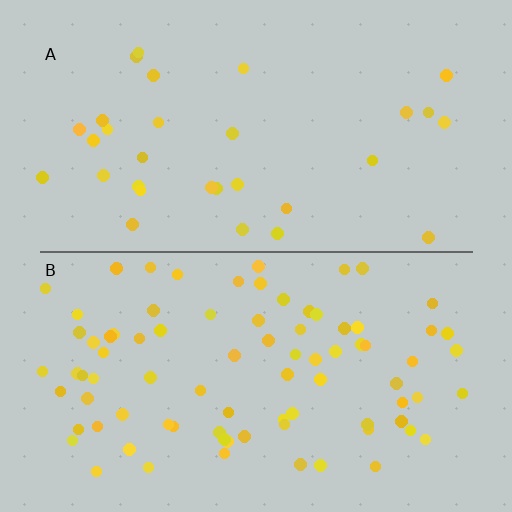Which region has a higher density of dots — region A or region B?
B (the bottom).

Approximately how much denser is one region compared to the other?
Approximately 2.7× — region B over region A.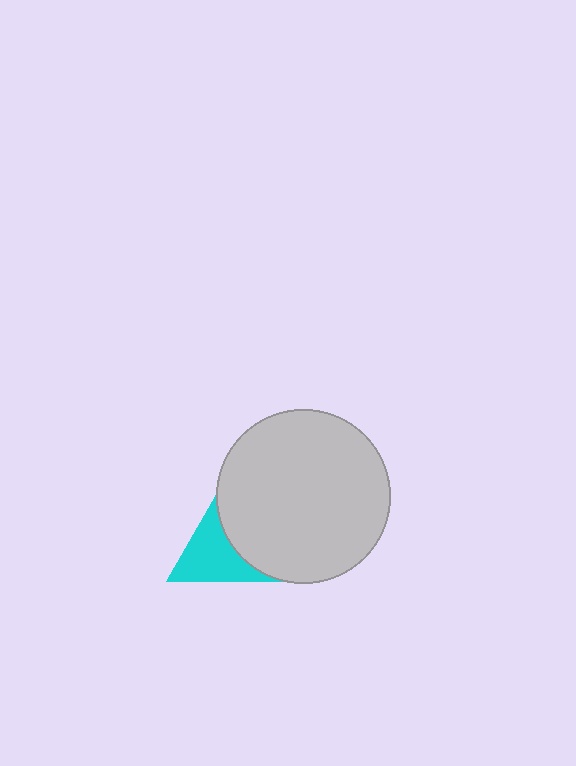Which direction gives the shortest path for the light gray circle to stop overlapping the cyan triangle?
Moving right gives the shortest separation.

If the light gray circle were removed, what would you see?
You would see the complete cyan triangle.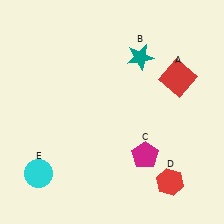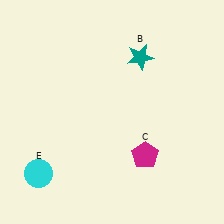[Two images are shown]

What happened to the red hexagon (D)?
The red hexagon (D) was removed in Image 2. It was in the bottom-right area of Image 1.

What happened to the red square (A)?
The red square (A) was removed in Image 2. It was in the top-right area of Image 1.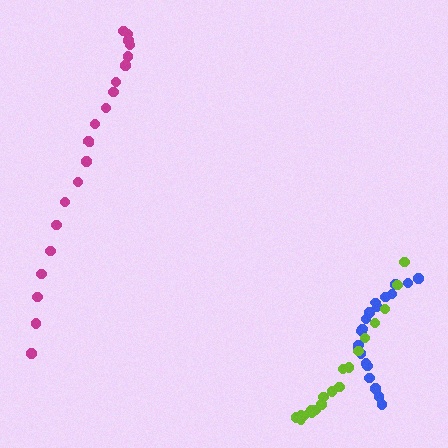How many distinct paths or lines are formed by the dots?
There are 3 distinct paths.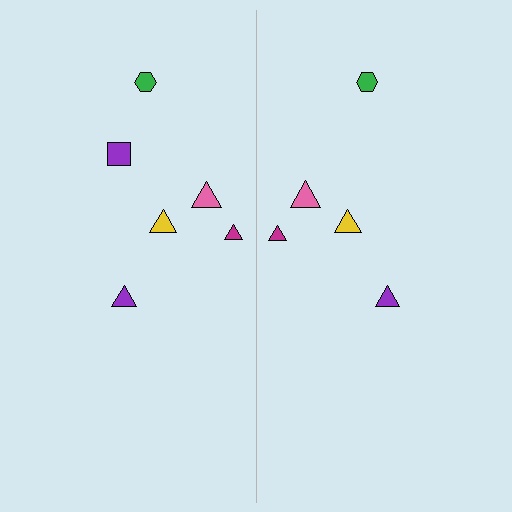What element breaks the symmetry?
A purple square is missing from the right side.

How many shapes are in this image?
There are 11 shapes in this image.